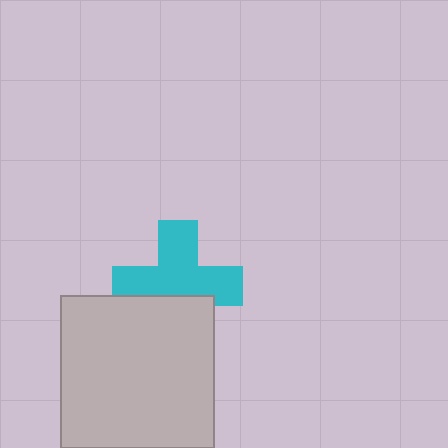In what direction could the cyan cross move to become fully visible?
The cyan cross could move up. That would shift it out from behind the light gray square entirely.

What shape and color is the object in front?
The object in front is a light gray square.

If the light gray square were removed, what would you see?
You would see the complete cyan cross.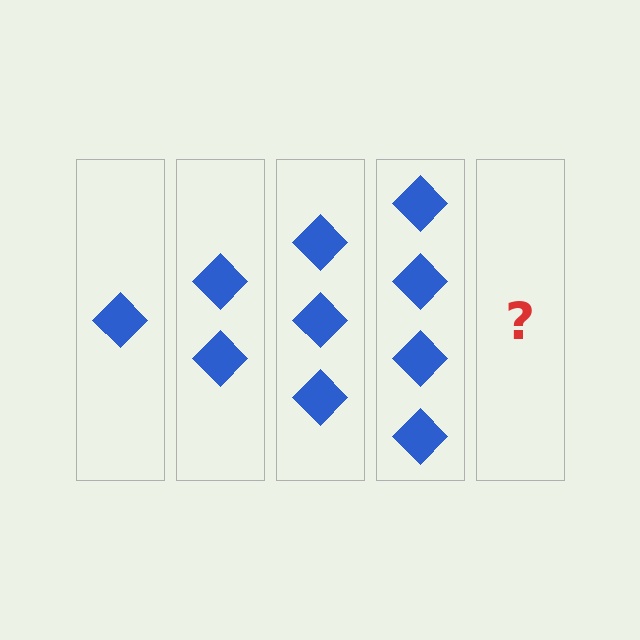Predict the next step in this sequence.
The next step is 5 diamonds.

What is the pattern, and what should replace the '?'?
The pattern is that each step adds one more diamond. The '?' should be 5 diamonds.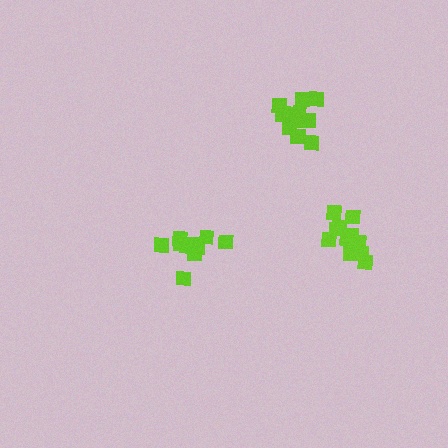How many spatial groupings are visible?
There are 3 spatial groupings.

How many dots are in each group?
Group 1: 11 dots, Group 2: 11 dots, Group 3: 11 dots (33 total).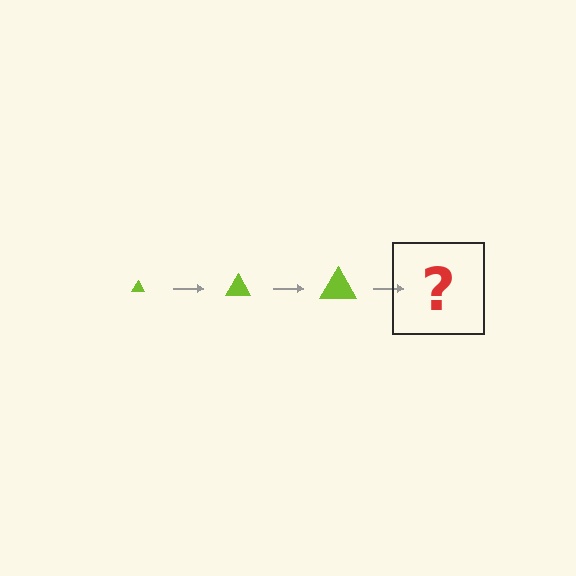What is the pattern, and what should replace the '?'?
The pattern is that the triangle gets progressively larger each step. The '?' should be a lime triangle, larger than the previous one.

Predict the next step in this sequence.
The next step is a lime triangle, larger than the previous one.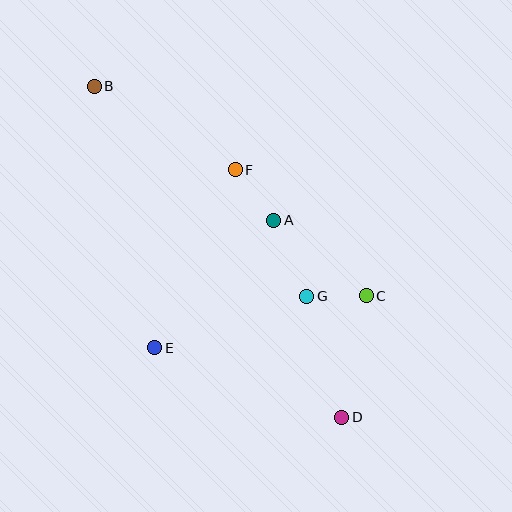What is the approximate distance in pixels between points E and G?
The distance between E and G is approximately 160 pixels.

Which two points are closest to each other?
Points C and G are closest to each other.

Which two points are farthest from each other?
Points B and D are farthest from each other.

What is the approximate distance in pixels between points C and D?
The distance between C and D is approximately 124 pixels.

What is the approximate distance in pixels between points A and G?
The distance between A and G is approximately 83 pixels.